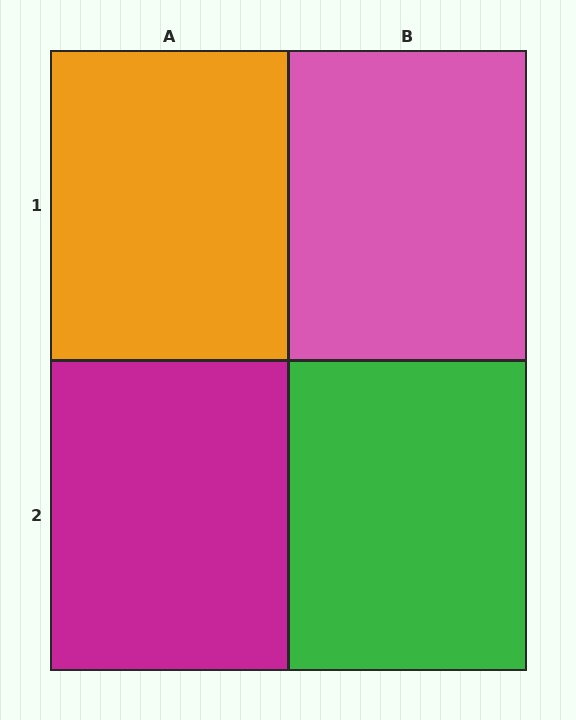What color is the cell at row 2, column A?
Magenta.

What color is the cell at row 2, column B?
Green.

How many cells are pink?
1 cell is pink.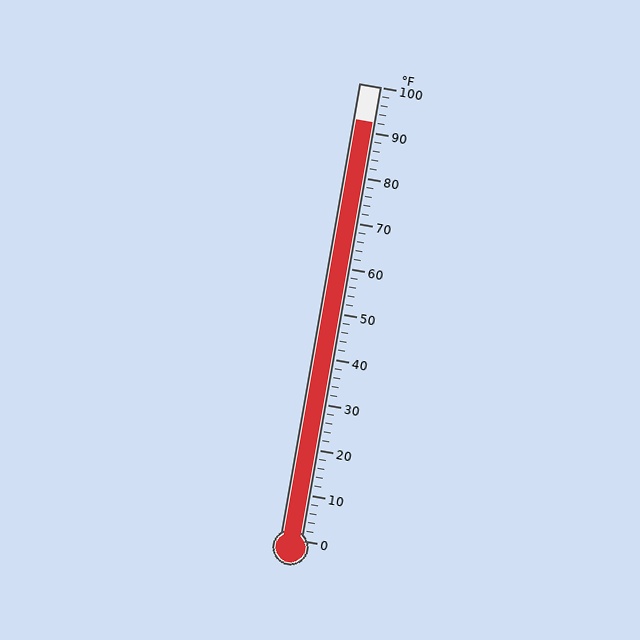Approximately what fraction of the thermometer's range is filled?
The thermometer is filled to approximately 90% of its range.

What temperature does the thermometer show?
The thermometer shows approximately 92°F.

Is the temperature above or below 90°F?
The temperature is above 90°F.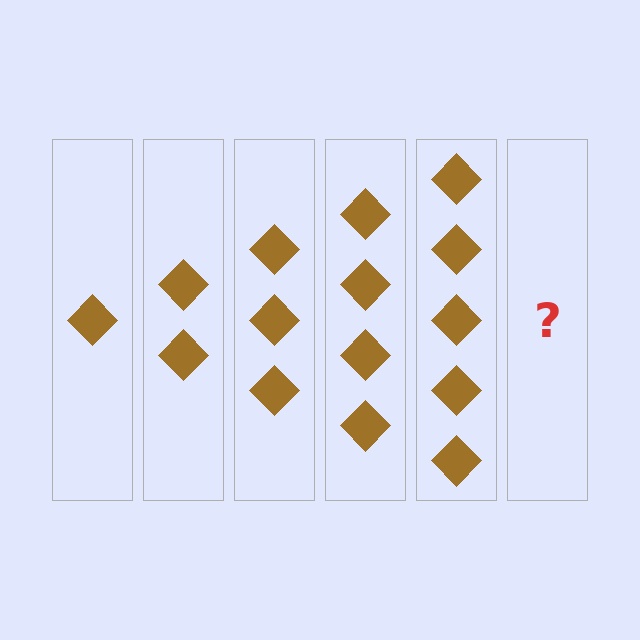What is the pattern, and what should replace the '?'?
The pattern is that each step adds one more diamond. The '?' should be 6 diamonds.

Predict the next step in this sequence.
The next step is 6 diamonds.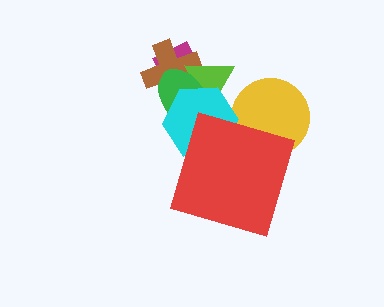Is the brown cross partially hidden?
Yes, it is partially covered by another shape.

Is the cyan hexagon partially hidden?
Yes, it is partially covered by another shape.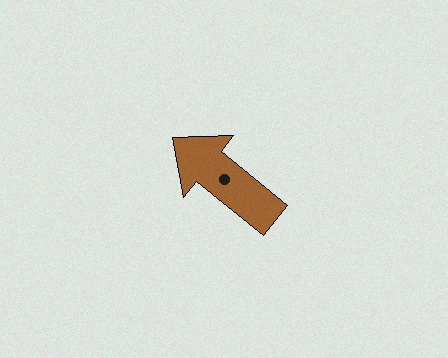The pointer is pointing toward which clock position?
Roughly 10 o'clock.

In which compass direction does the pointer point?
Northwest.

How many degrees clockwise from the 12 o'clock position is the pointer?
Approximately 309 degrees.